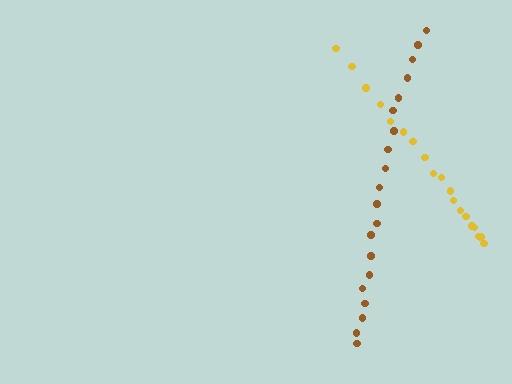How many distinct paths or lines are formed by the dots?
There are 2 distinct paths.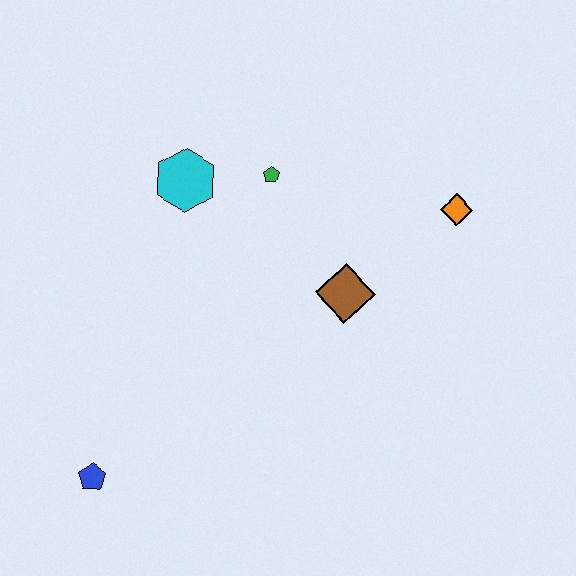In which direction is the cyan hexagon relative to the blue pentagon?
The cyan hexagon is above the blue pentagon.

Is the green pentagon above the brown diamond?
Yes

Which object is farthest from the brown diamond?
The blue pentagon is farthest from the brown diamond.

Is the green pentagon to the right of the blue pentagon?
Yes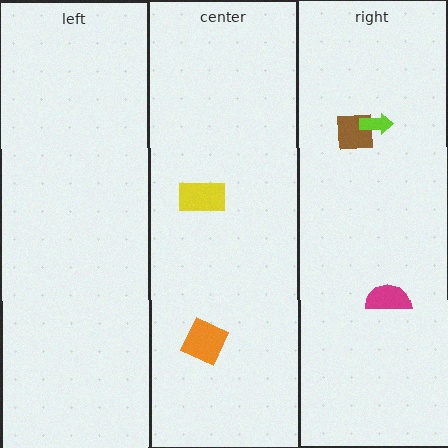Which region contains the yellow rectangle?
The center region.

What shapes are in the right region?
The magenta semicircle, the brown square, the lime arrow.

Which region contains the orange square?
The center region.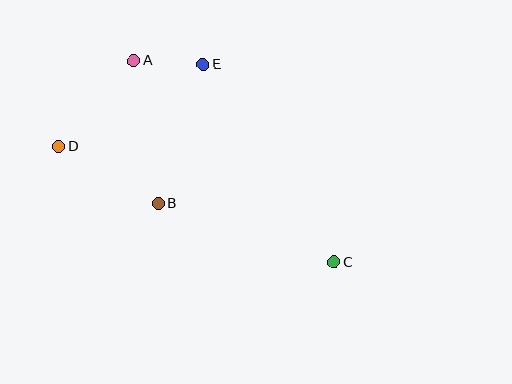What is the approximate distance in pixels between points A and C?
The distance between A and C is approximately 284 pixels.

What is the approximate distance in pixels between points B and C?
The distance between B and C is approximately 185 pixels.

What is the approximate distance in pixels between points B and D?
The distance between B and D is approximately 115 pixels.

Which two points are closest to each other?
Points A and E are closest to each other.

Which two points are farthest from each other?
Points C and D are farthest from each other.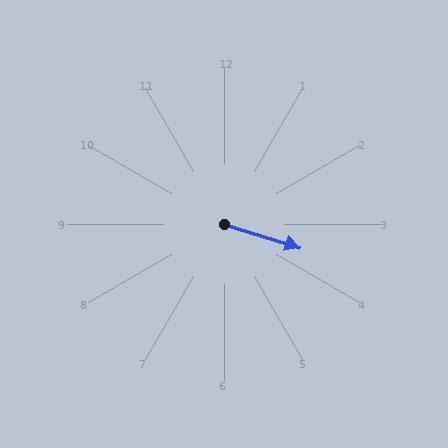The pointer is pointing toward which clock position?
Roughly 4 o'clock.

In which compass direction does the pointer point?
East.